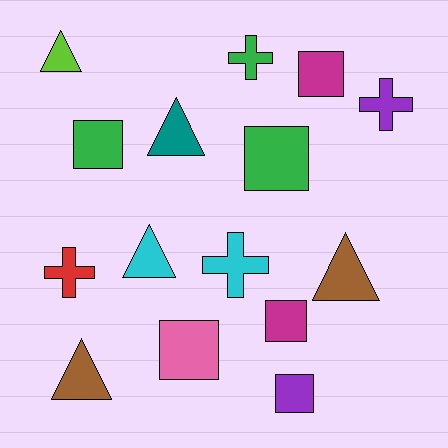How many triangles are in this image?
There are 5 triangles.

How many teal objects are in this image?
There is 1 teal object.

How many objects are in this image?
There are 15 objects.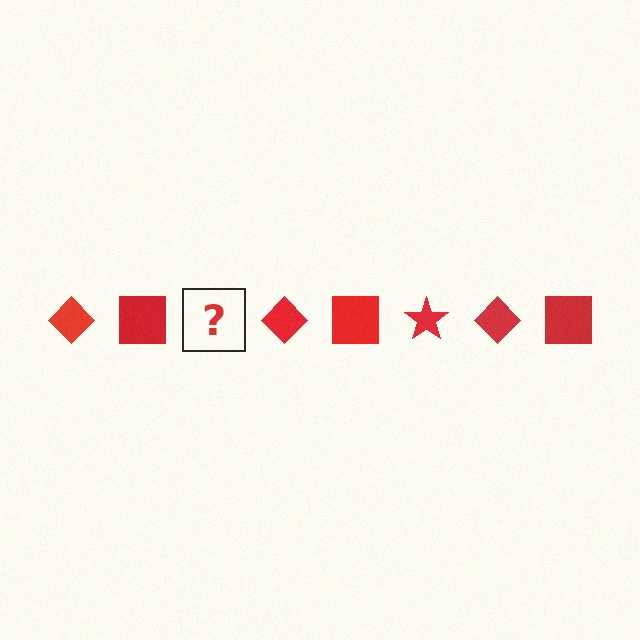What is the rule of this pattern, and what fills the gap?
The rule is that the pattern cycles through diamond, square, star shapes in red. The gap should be filled with a red star.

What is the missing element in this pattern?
The missing element is a red star.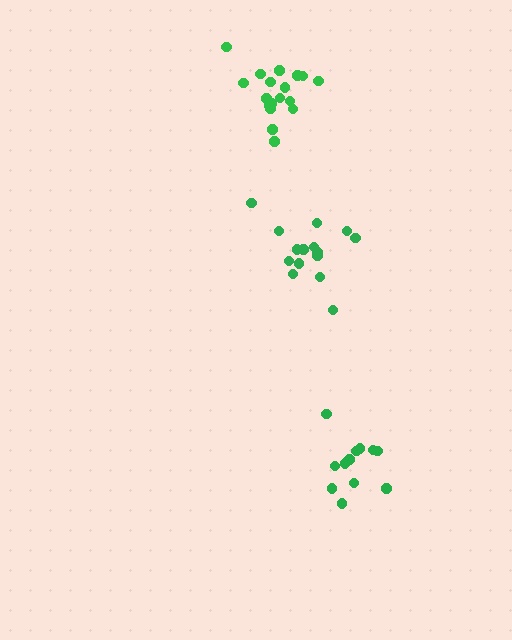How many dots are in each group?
Group 1: 15 dots, Group 2: 12 dots, Group 3: 18 dots (45 total).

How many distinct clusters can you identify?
There are 3 distinct clusters.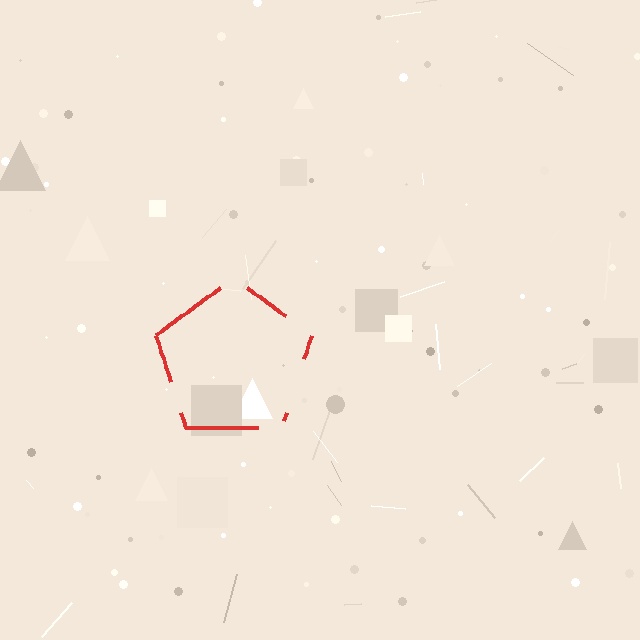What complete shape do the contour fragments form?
The contour fragments form a pentagon.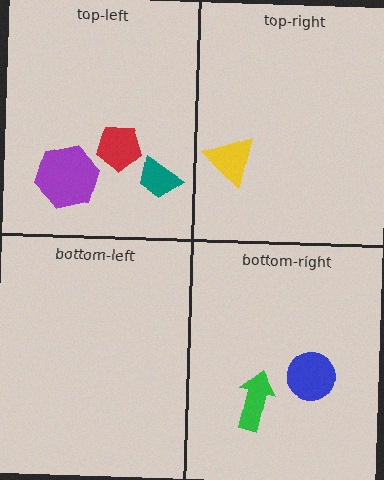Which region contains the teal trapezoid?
The top-left region.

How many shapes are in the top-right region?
1.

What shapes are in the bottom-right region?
The blue circle, the green arrow.